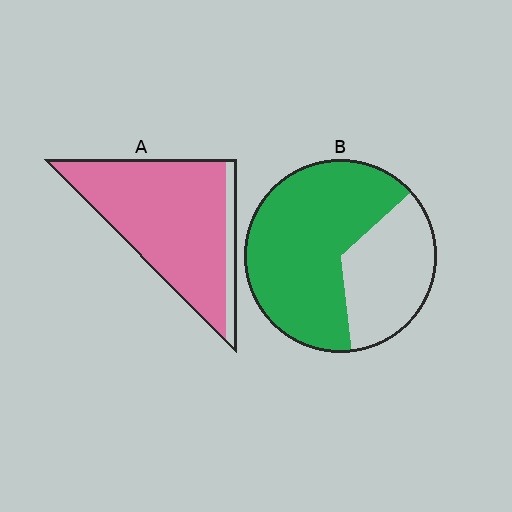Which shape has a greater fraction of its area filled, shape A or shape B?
Shape A.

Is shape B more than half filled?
Yes.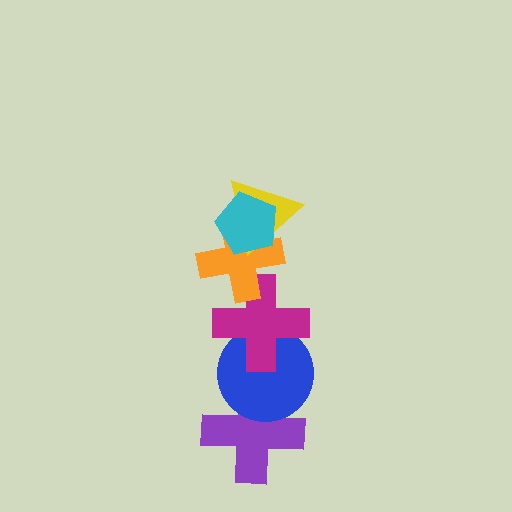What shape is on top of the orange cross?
The yellow triangle is on top of the orange cross.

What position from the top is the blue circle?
The blue circle is 5th from the top.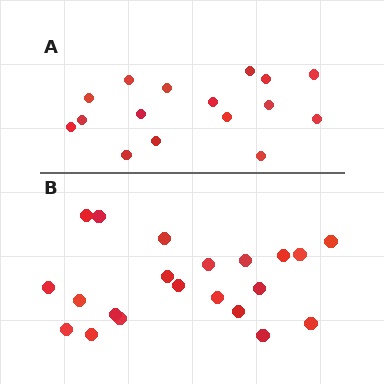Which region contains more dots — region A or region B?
Region B (the bottom region) has more dots.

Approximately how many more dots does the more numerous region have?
Region B has about 5 more dots than region A.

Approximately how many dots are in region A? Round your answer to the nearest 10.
About 20 dots. (The exact count is 16, which rounds to 20.)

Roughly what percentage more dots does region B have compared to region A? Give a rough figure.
About 30% more.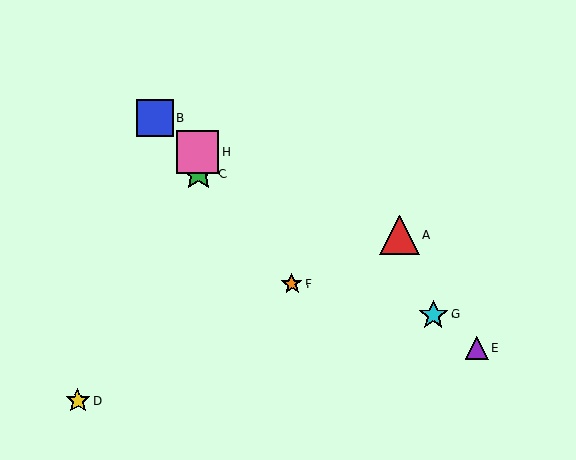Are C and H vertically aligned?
Yes, both are at x≈198.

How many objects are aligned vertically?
2 objects (C, H) are aligned vertically.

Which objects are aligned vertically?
Objects C, H are aligned vertically.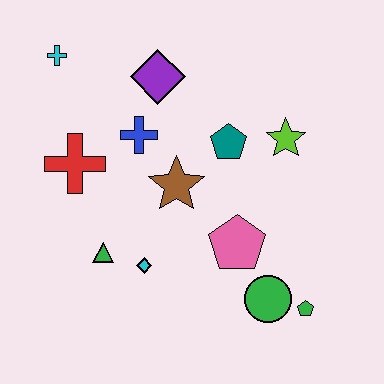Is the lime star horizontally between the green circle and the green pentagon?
Yes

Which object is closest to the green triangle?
The cyan diamond is closest to the green triangle.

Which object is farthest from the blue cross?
The green pentagon is farthest from the blue cross.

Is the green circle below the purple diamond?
Yes